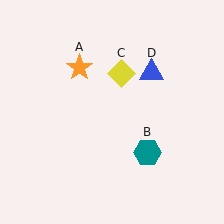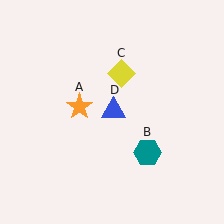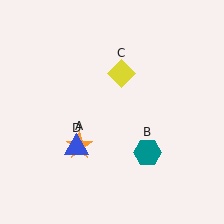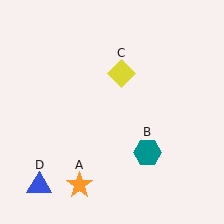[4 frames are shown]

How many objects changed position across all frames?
2 objects changed position: orange star (object A), blue triangle (object D).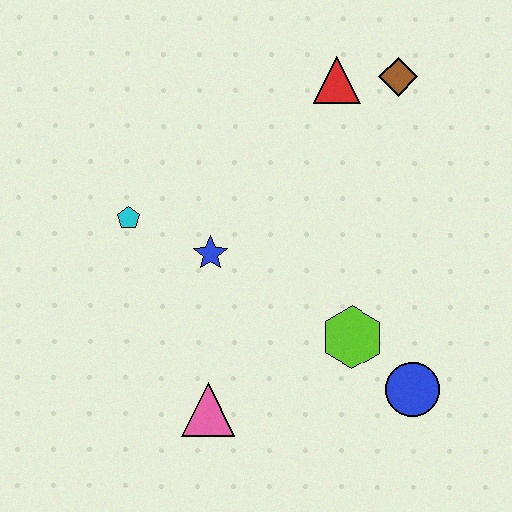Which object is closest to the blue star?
The cyan pentagon is closest to the blue star.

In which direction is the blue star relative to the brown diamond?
The blue star is to the left of the brown diamond.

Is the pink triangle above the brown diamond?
No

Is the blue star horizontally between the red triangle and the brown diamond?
No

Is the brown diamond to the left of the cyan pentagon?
No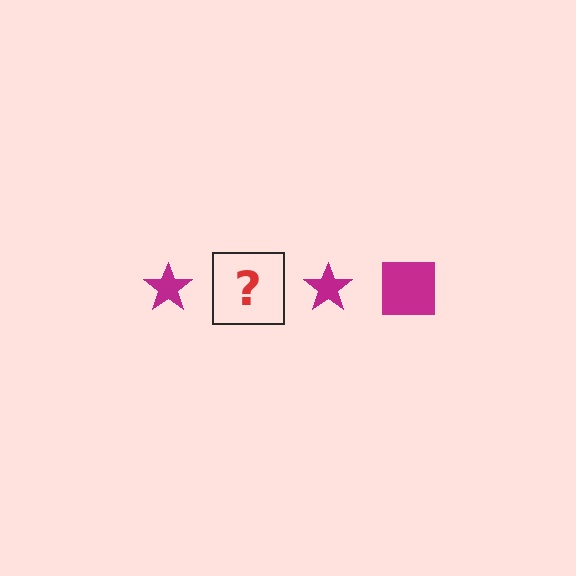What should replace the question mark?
The question mark should be replaced with a magenta square.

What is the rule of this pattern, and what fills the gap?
The rule is that the pattern cycles through star, square shapes in magenta. The gap should be filled with a magenta square.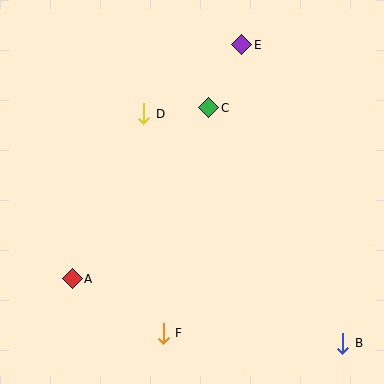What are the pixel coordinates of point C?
Point C is at (209, 108).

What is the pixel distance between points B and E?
The distance between B and E is 315 pixels.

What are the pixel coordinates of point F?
Point F is at (163, 334).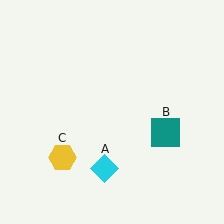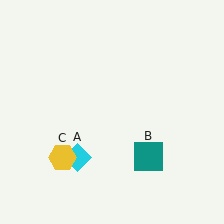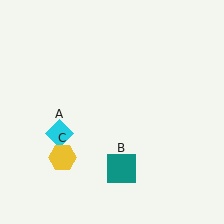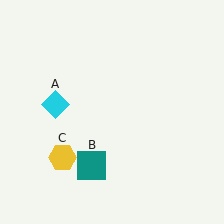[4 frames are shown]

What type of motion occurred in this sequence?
The cyan diamond (object A), teal square (object B) rotated clockwise around the center of the scene.